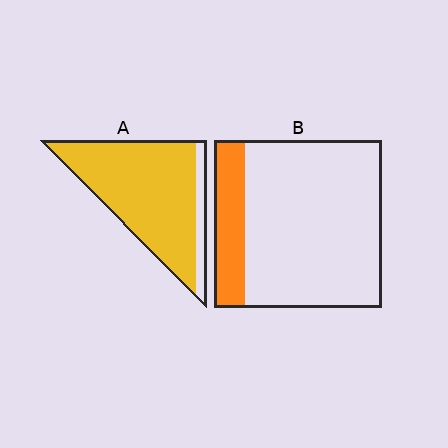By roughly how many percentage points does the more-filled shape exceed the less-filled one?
By roughly 70 percentage points (A over B).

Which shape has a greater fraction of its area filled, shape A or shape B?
Shape A.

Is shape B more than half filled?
No.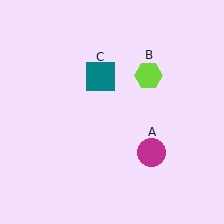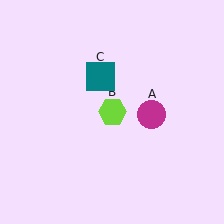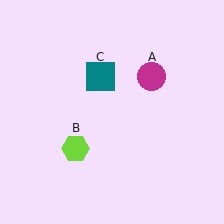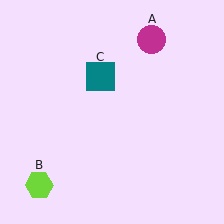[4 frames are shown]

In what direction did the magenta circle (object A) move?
The magenta circle (object A) moved up.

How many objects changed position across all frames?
2 objects changed position: magenta circle (object A), lime hexagon (object B).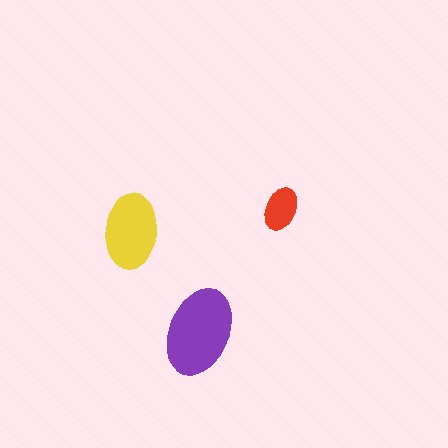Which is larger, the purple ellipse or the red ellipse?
The purple one.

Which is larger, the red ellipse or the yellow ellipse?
The yellow one.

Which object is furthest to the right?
The red ellipse is rightmost.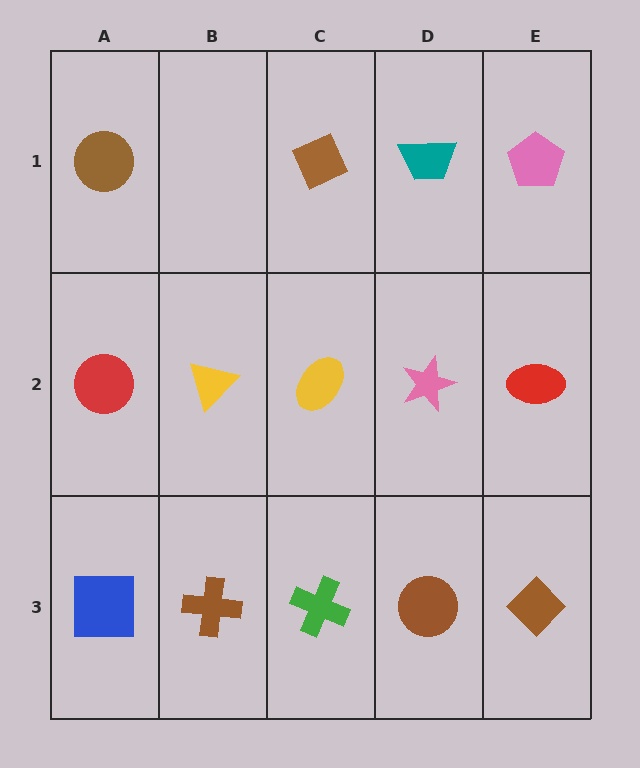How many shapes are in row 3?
5 shapes.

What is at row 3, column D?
A brown circle.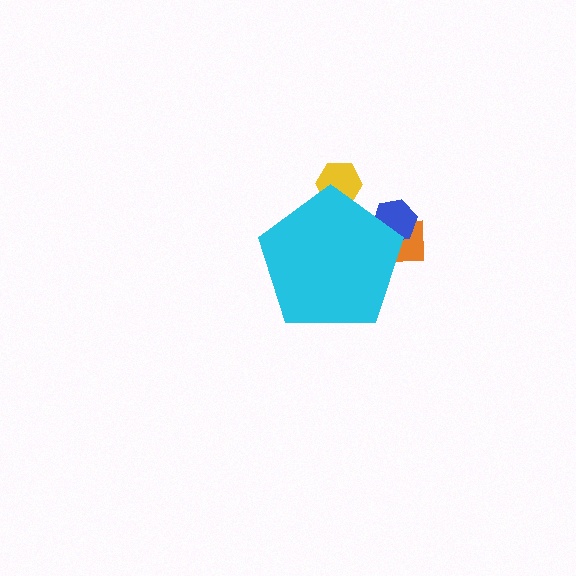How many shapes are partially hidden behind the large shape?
3 shapes are partially hidden.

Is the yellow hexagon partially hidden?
Yes, the yellow hexagon is partially hidden behind the cyan pentagon.